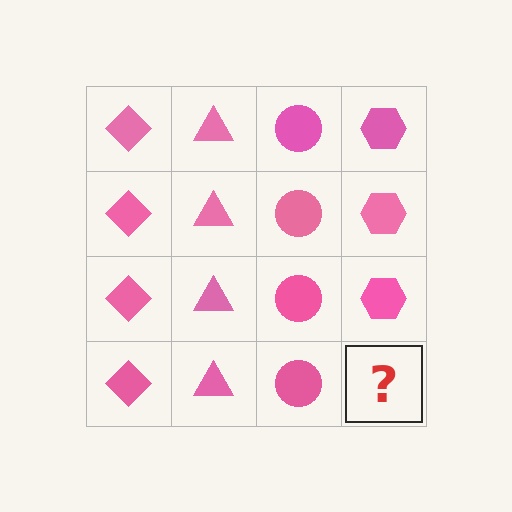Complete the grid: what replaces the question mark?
The question mark should be replaced with a pink hexagon.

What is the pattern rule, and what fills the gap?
The rule is that each column has a consistent shape. The gap should be filled with a pink hexagon.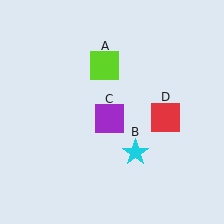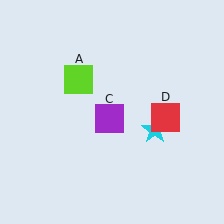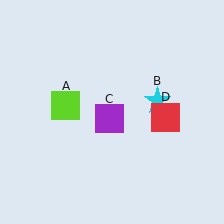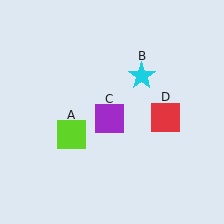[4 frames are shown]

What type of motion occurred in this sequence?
The lime square (object A), cyan star (object B) rotated counterclockwise around the center of the scene.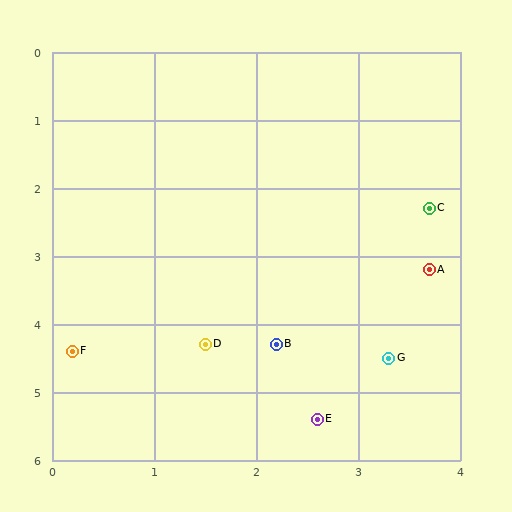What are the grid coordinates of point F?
Point F is at approximately (0.2, 4.4).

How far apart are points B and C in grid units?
Points B and C are about 2.5 grid units apart.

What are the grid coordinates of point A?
Point A is at approximately (3.7, 3.2).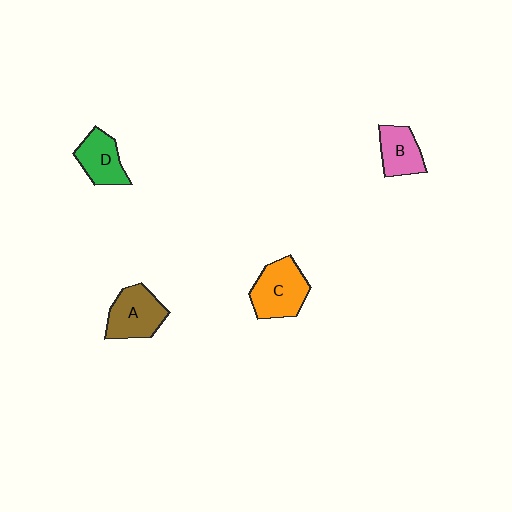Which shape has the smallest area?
Shape B (pink).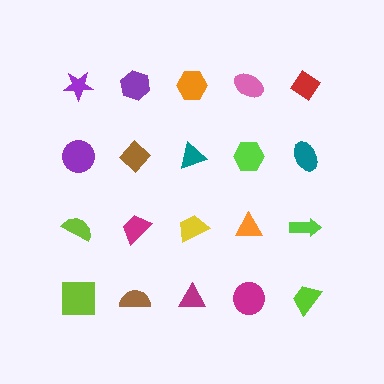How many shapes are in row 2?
5 shapes.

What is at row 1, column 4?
A pink ellipse.